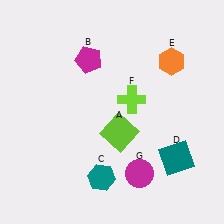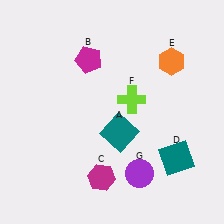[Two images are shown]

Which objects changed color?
A changed from lime to teal. C changed from teal to magenta. G changed from magenta to purple.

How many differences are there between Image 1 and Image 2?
There are 3 differences between the two images.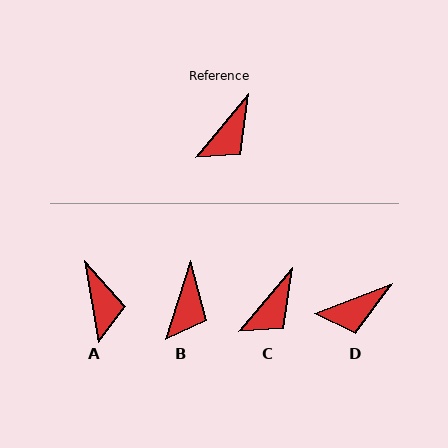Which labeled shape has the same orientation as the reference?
C.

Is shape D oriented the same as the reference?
No, it is off by about 28 degrees.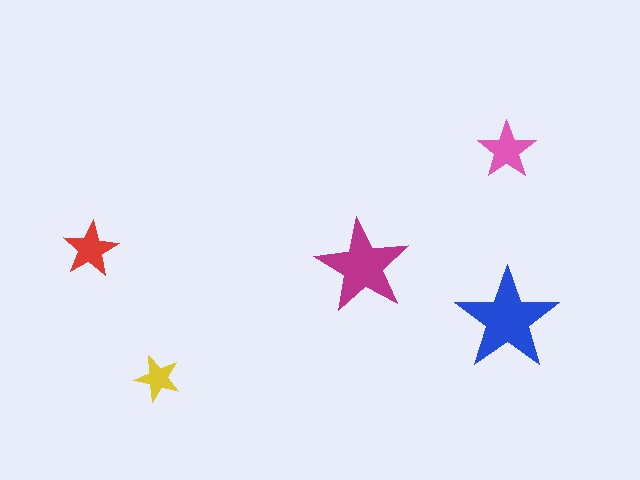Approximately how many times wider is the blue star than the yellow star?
About 2 times wider.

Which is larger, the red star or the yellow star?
The red one.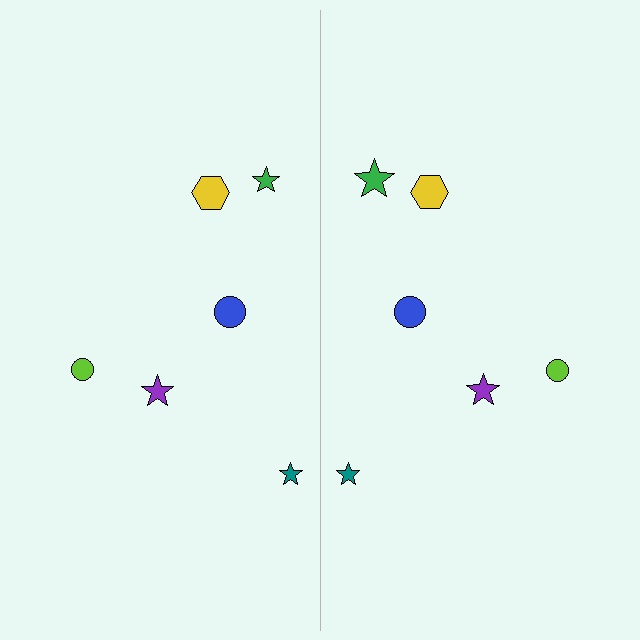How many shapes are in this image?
There are 12 shapes in this image.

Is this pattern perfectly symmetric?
No, the pattern is not perfectly symmetric. The green star on the right side has a different size than its mirror counterpart.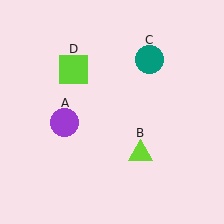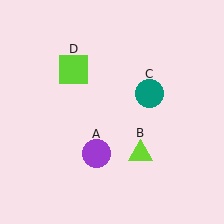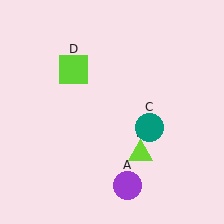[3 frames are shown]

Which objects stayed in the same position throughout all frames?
Lime triangle (object B) and lime square (object D) remained stationary.